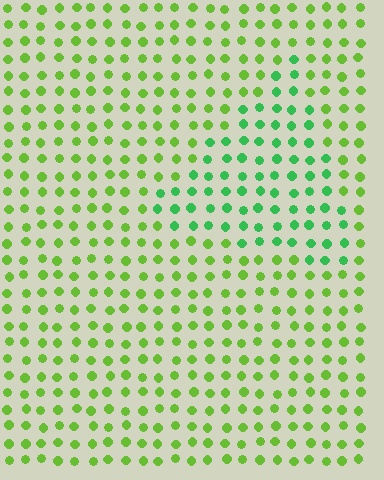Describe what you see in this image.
The image is filled with small lime elements in a uniform arrangement. A triangle-shaped region is visible where the elements are tinted to a slightly different hue, forming a subtle color boundary.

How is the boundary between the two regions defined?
The boundary is defined purely by a slight shift in hue (about 36 degrees). Spacing, size, and orientation are identical on both sides.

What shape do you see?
I see a triangle.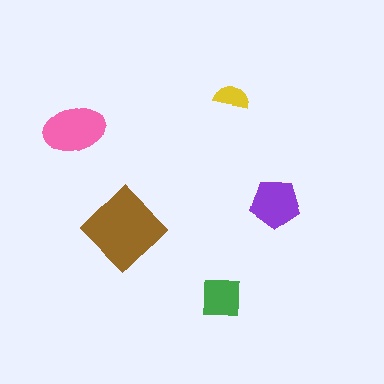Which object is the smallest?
The yellow semicircle.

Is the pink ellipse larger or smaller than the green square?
Larger.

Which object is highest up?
The yellow semicircle is topmost.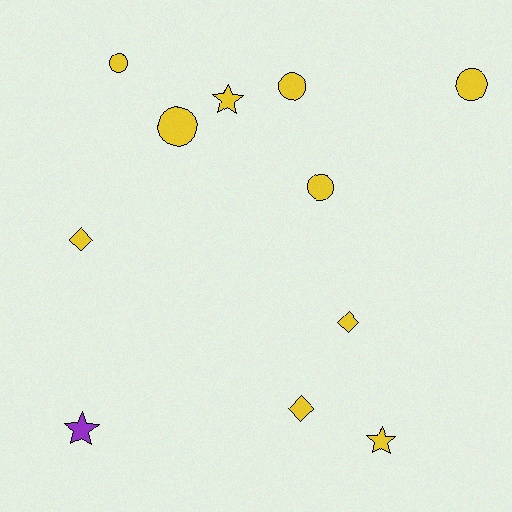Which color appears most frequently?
Yellow, with 10 objects.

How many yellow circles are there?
There are 5 yellow circles.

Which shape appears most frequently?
Circle, with 5 objects.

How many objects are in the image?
There are 11 objects.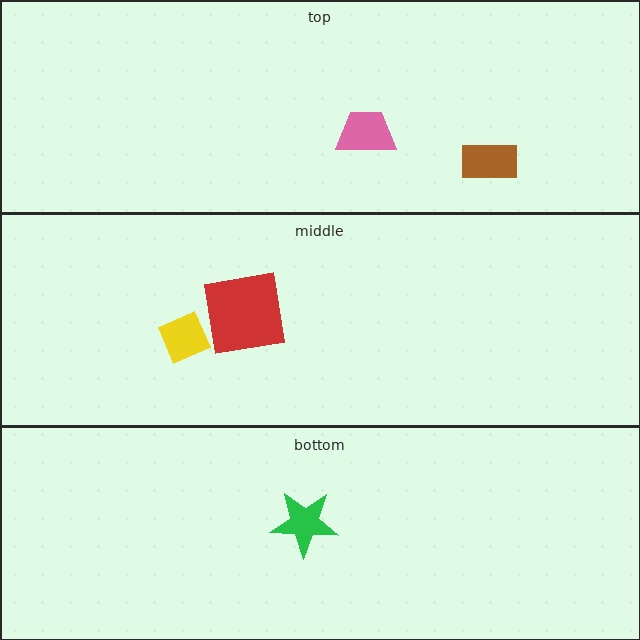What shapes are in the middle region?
The red square, the yellow diamond.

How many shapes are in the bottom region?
1.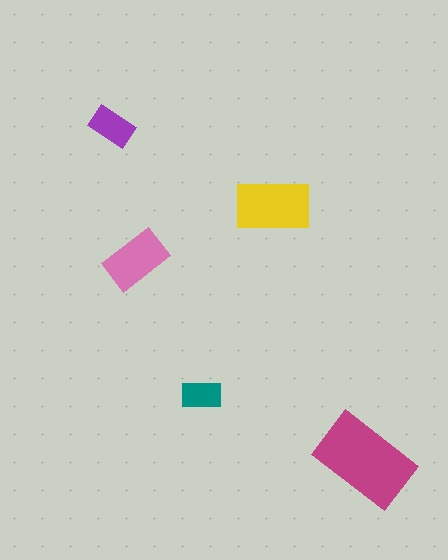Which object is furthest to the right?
The magenta rectangle is rightmost.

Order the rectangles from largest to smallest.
the magenta one, the yellow one, the pink one, the purple one, the teal one.